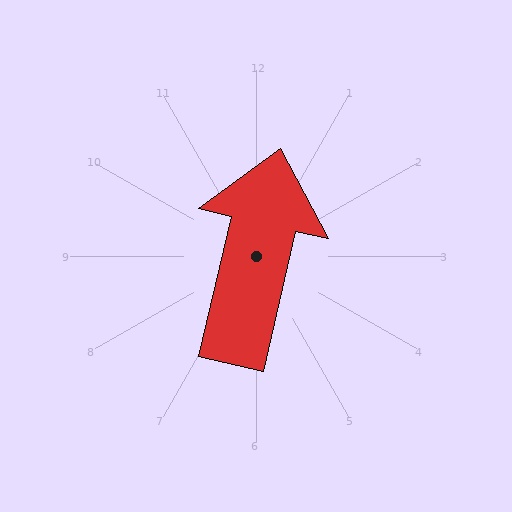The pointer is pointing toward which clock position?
Roughly 12 o'clock.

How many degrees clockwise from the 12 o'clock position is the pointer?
Approximately 13 degrees.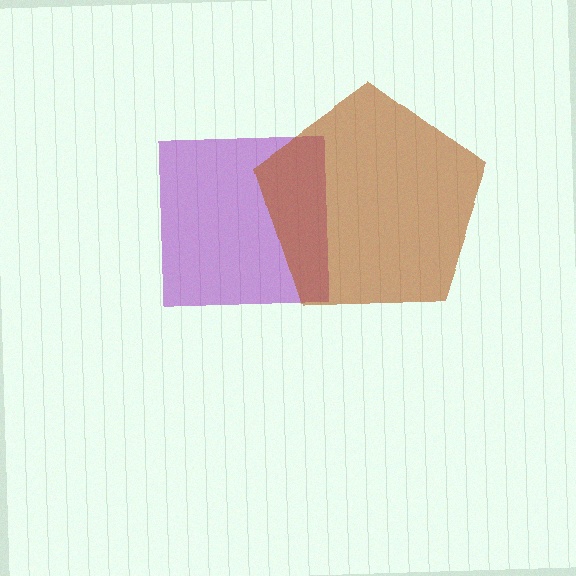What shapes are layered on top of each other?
The layered shapes are: a purple square, a brown pentagon.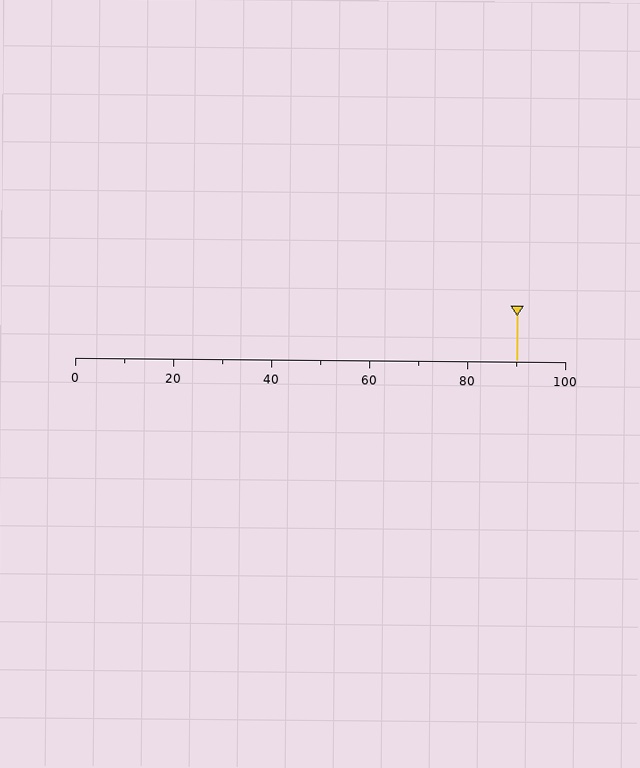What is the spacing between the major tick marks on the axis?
The major ticks are spaced 20 apart.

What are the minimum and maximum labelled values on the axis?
The axis runs from 0 to 100.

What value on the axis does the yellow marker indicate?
The marker indicates approximately 90.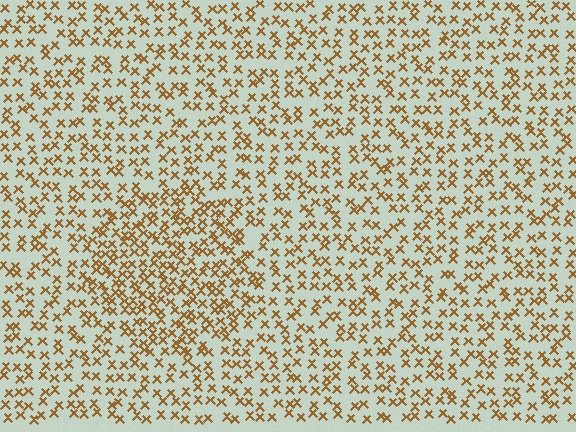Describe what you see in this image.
The image contains small brown elements arranged at two different densities. A circle-shaped region is visible where the elements are more densely packed than the surrounding area.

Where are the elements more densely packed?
The elements are more densely packed inside the circle boundary.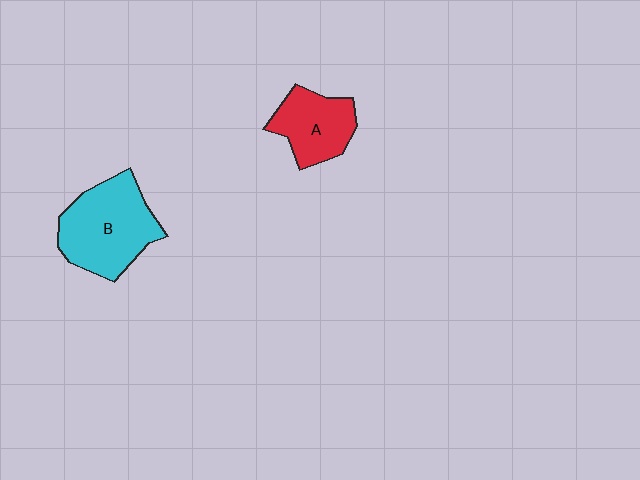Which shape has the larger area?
Shape B (cyan).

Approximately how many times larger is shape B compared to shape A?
Approximately 1.5 times.